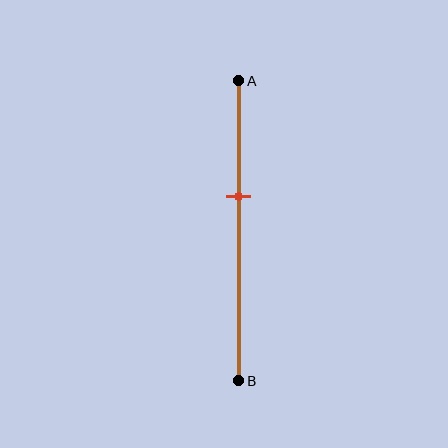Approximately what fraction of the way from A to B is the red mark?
The red mark is approximately 40% of the way from A to B.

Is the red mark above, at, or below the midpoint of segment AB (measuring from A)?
The red mark is above the midpoint of segment AB.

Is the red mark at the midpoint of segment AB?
No, the mark is at about 40% from A, not at the 50% midpoint.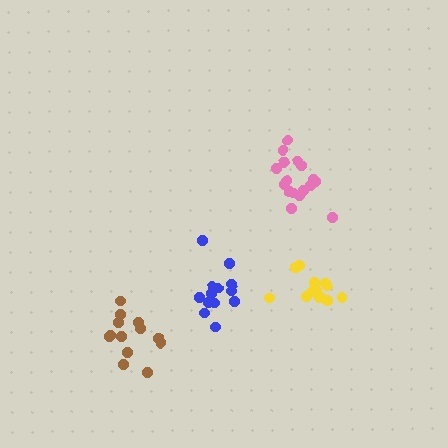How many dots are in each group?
Group 1: 13 dots, Group 2: 17 dots, Group 3: 13 dots, Group 4: 14 dots (57 total).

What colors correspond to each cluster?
The clusters are colored: yellow, pink, brown, blue.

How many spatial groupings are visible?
There are 4 spatial groupings.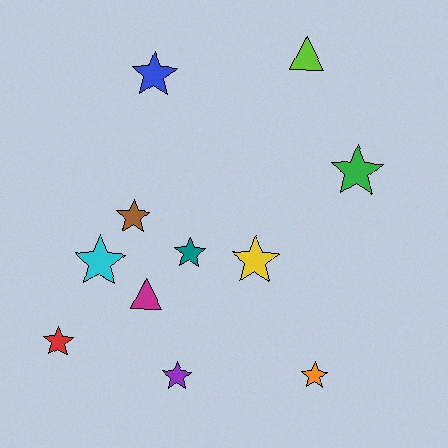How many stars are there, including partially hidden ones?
There are 9 stars.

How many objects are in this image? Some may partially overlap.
There are 11 objects.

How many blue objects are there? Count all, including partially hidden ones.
There is 1 blue object.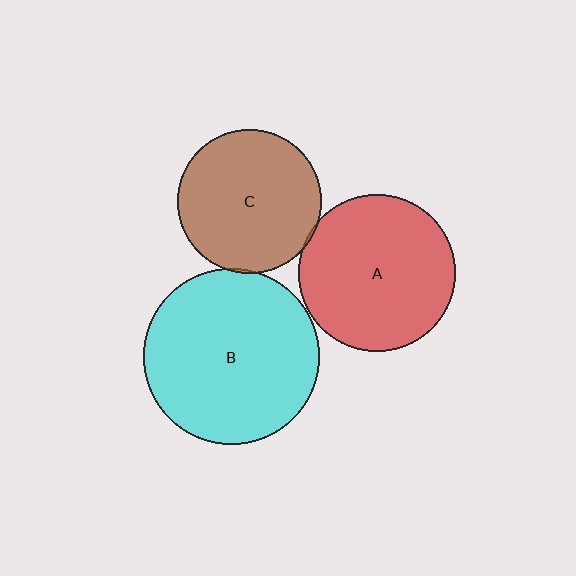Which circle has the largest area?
Circle B (cyan).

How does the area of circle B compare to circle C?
Approximately 1.5 times.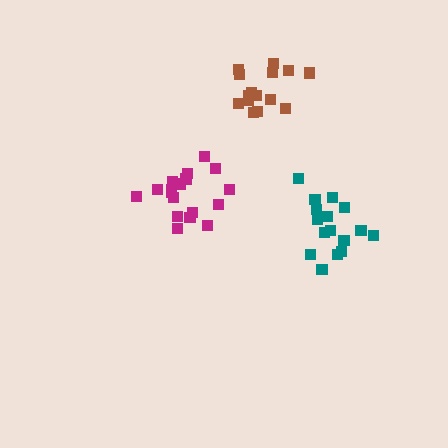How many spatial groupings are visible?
There are 3 spatial groupings.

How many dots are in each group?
Group 1: 18 dots, Group 2: 15 dots, Group 3: 16 dots (49 total).